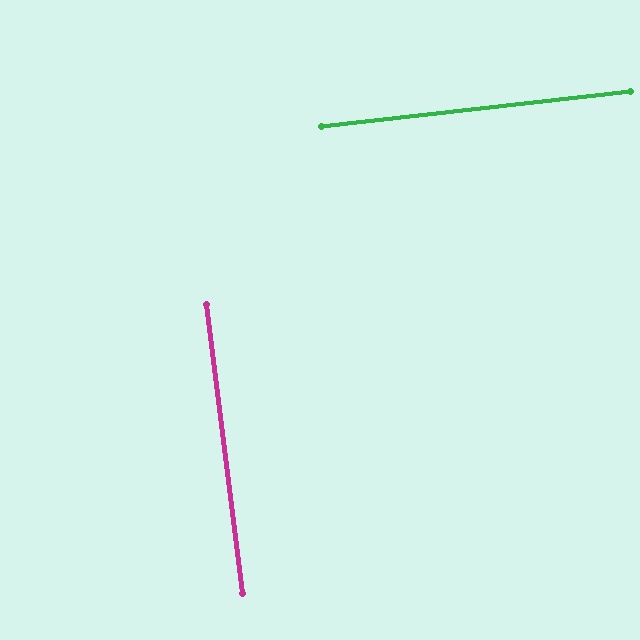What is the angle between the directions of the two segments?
Approximately 89 degrees.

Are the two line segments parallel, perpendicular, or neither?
Perpendicular — they meet at approximately 89°.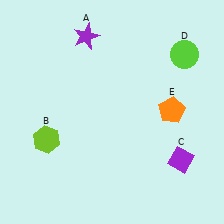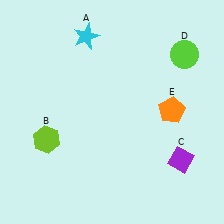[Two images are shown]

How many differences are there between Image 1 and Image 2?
There is 1 difference between the two images.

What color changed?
The star (A) changed from purple in Image 1 to cyan in Image 2.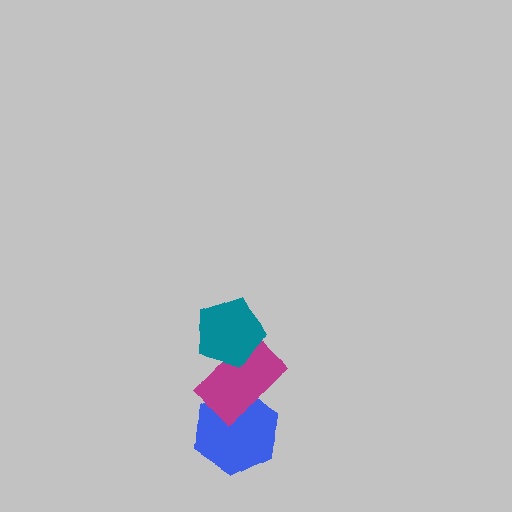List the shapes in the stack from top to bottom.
From top to bottom: the teal pentagon, the magenta rectangle, the blue hexagon.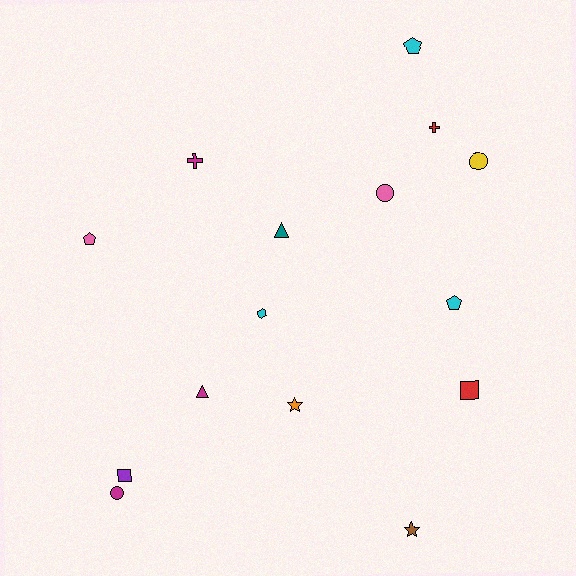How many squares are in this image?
There are 2 squares.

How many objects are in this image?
There are 15 objects.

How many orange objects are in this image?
There is 1 orange object.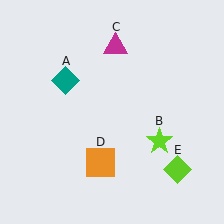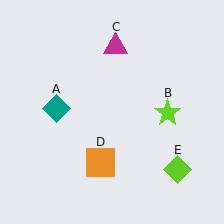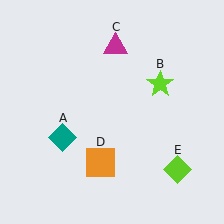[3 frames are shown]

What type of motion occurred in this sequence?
The teal diamond (object A), lime star (object B) rotated counterclockwise around the center of the scene.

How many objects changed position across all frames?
2 objects changed position: teal diamond (object A), lime star (object B).